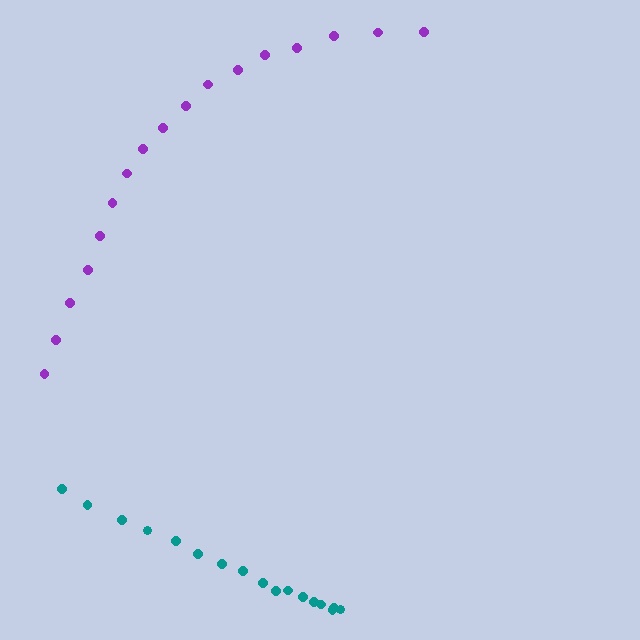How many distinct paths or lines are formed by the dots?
There are 2 distinct paths.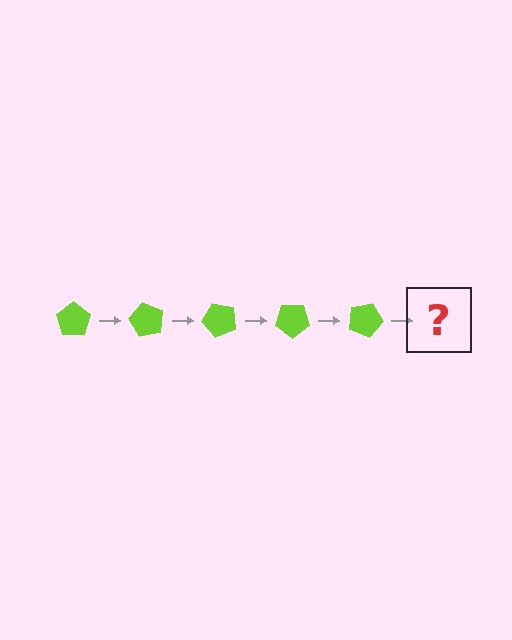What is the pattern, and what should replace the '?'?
The pattern is that the pentagon rotates 60 degrees each step. The '?' should be a lime pentagon rotated 300 degrees.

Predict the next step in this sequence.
The next step is a lime pentagon rotated 300 degrees.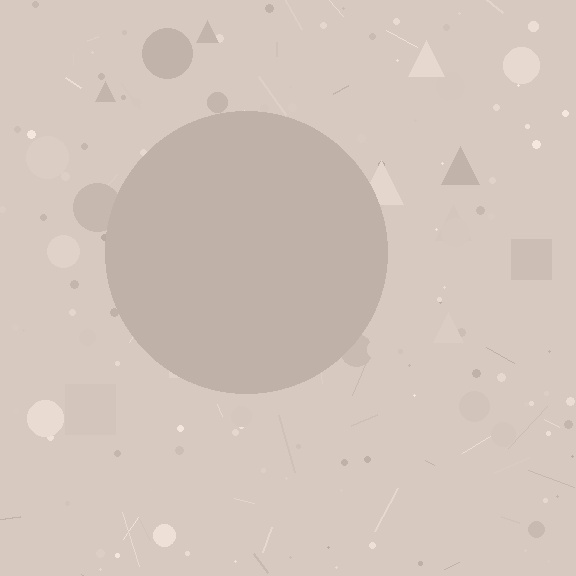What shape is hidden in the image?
A circle is hidden in the image.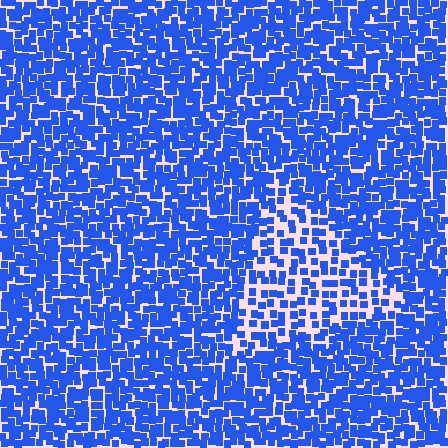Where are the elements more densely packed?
The elements are more densely packed outside the triangle boundary.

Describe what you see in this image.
The image contains small blue elements arranged at two different densities. A triangle-shaped region is visible where the elements are less densely packed than the surrounding area.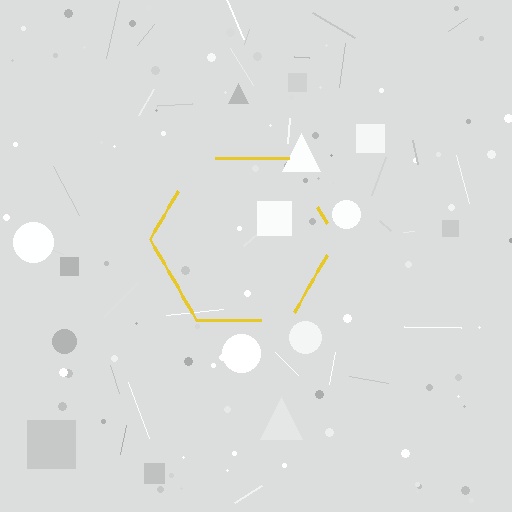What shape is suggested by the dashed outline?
The dashed outline suggests a hexagon.